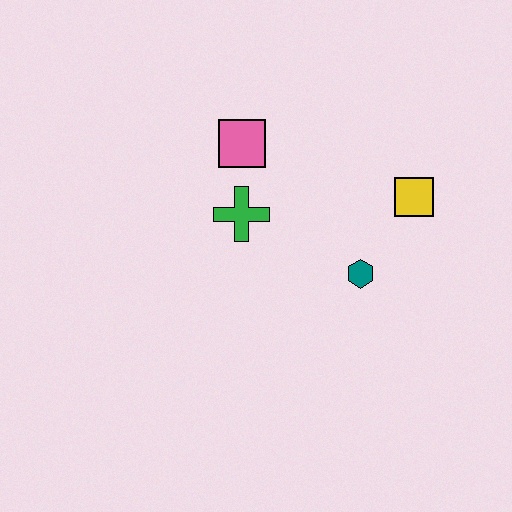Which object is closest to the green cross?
The pink square is closest to the green cross.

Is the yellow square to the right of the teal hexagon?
Yes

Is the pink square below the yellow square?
No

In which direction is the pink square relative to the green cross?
The pink square is above the green cross.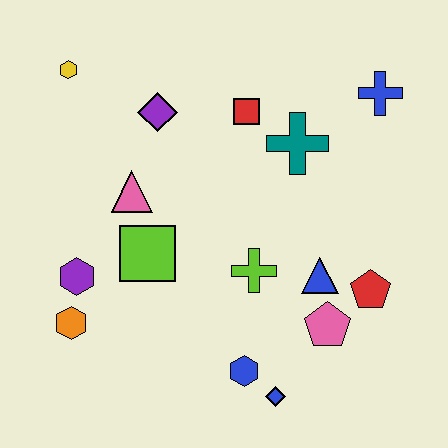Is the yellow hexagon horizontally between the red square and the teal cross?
No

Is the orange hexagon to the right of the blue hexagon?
No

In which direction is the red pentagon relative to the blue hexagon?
The red pentagon is to the right of the blue hexagon.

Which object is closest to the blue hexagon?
The blue diamond is closest to the blue hexagon.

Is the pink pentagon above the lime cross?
No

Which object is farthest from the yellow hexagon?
The blue diamond is farthest from the yellow hexagon.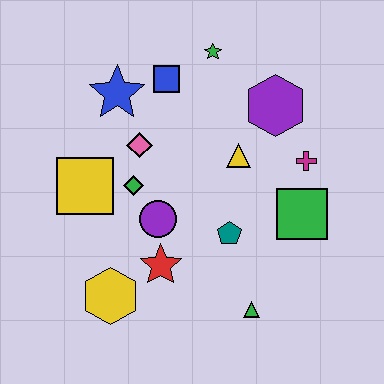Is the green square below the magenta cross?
Yes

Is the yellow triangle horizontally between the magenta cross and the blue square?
Yes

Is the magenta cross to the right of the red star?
Yes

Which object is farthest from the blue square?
The green triangle is farthest from the blue square.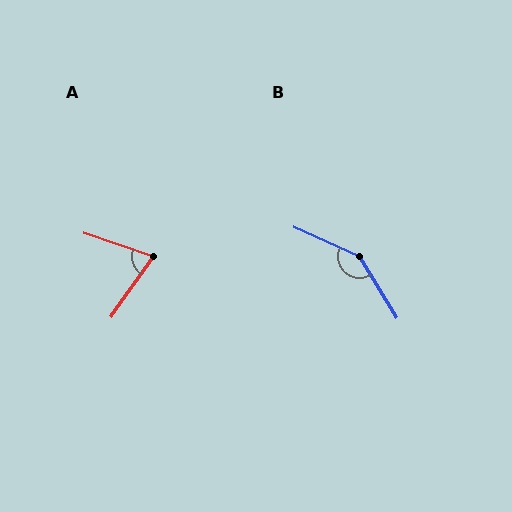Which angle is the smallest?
A, at approximately 73 degrees.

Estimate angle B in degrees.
Approximately 145 degrees.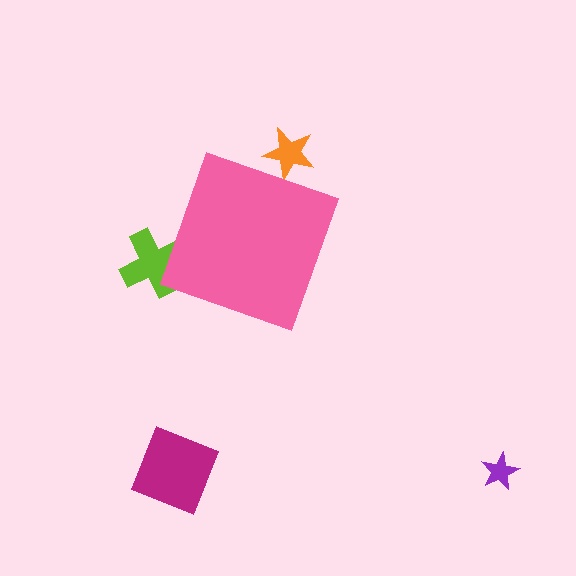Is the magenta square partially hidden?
No, the magenta square is fully visible.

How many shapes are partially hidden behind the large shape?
2 shapes are partially hidden.